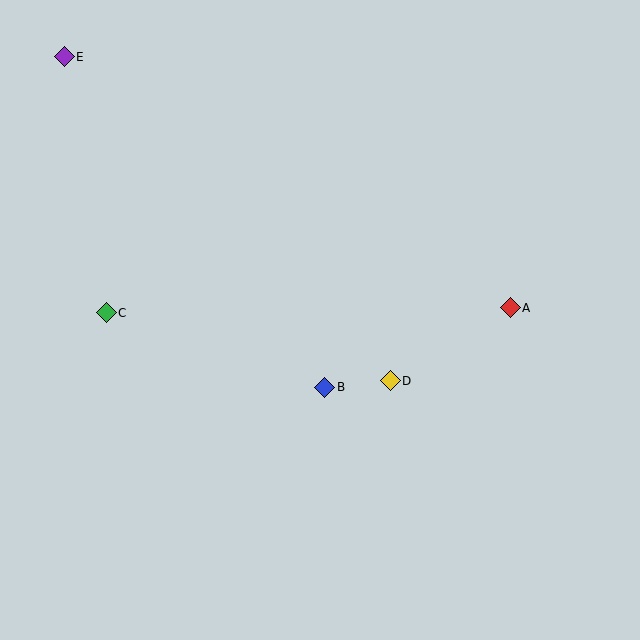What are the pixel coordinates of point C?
Point C is at (106, 313).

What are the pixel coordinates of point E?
Point E is at (64, 57).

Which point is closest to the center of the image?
Point B at (325, 387) is closest to the center.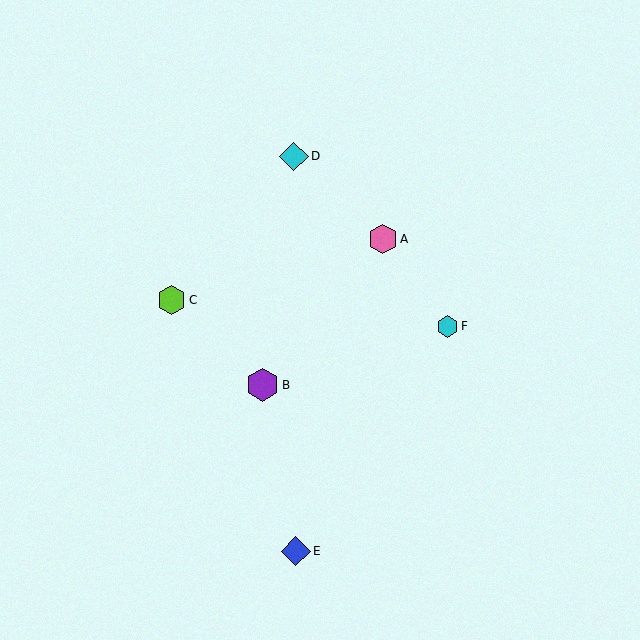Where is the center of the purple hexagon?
The center of the purple hexagon is at (263, 385).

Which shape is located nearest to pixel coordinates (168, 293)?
The lime hexagon (labeled C) at (172, 300) is nearest to that location.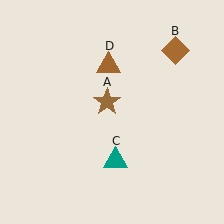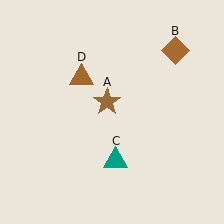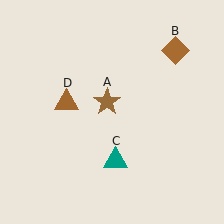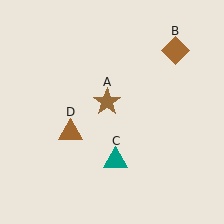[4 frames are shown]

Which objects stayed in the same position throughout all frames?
Brown star (object A) and brown diamond (object B) and teal triangle (object C) remained stationary.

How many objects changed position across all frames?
1 object changed position: brown triangle (object D).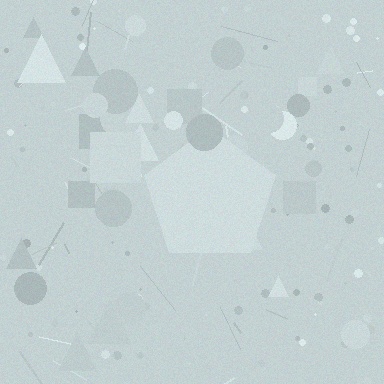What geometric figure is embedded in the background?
A pentagon is embedded in the background.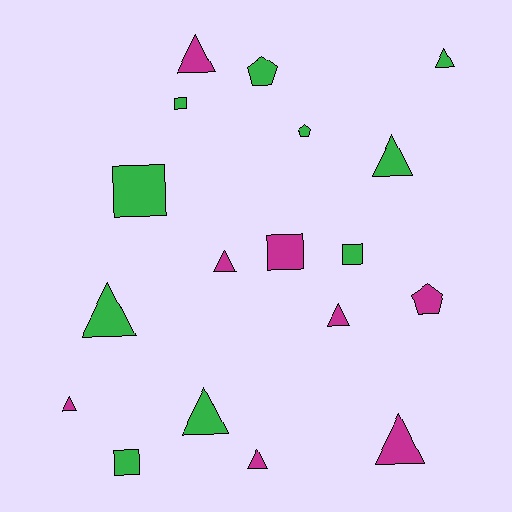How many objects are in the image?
There are 18 objects.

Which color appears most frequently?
Green, with 10 objects.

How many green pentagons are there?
There are 2 green pentagons.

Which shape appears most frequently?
Triangle, with 10 objects.